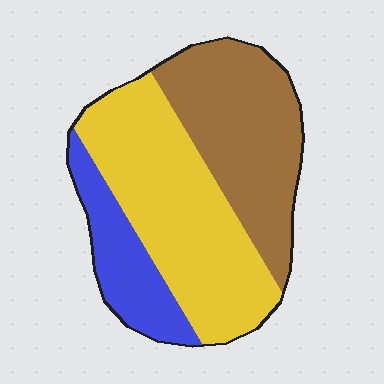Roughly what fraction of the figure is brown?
Brown takes up between a third and a half of the figure.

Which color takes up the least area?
Blue, at roughly 20%.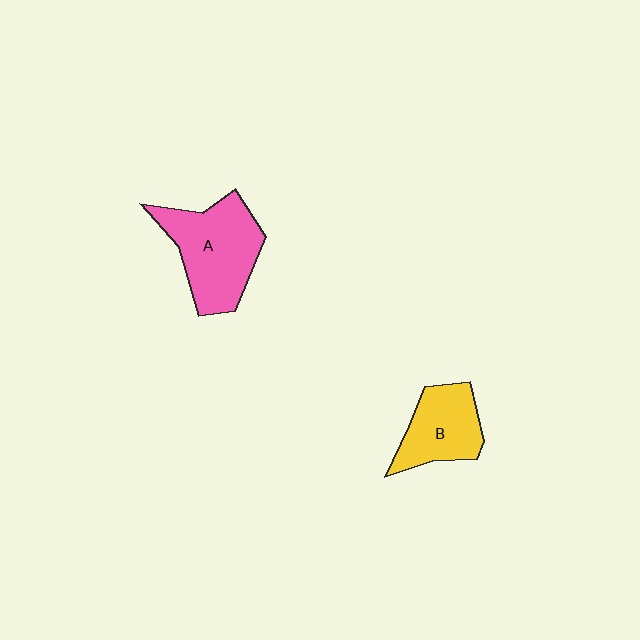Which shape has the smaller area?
Shape B (yellow).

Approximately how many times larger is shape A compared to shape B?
Approximately 1.5 times.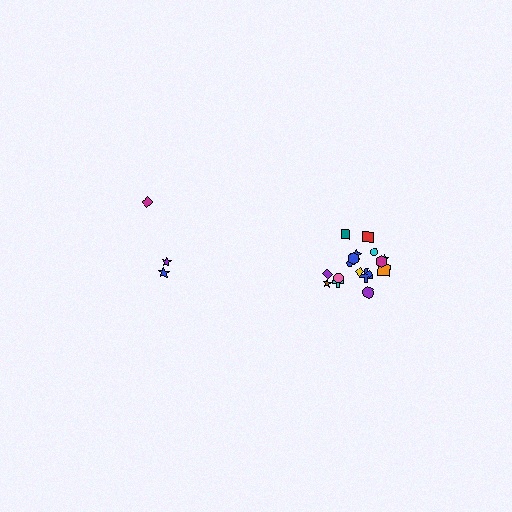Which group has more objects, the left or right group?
The right group.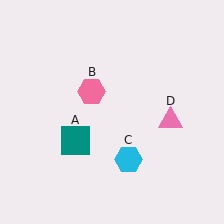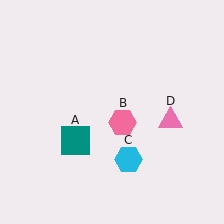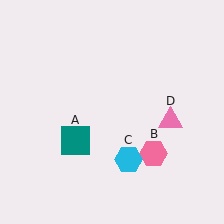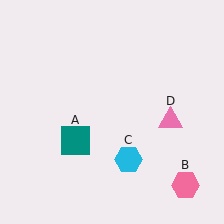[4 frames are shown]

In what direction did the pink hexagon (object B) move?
The pink hexagon (object B) moved down and to the right.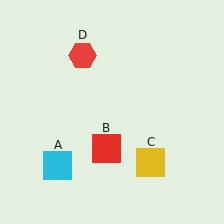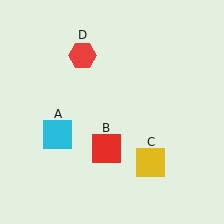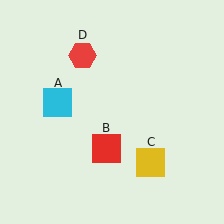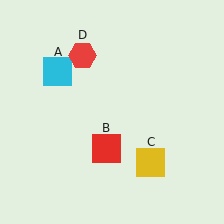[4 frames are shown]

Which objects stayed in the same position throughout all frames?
Red square (object B) and yellow square (object C) and red hexagon (object D) remained stationary.